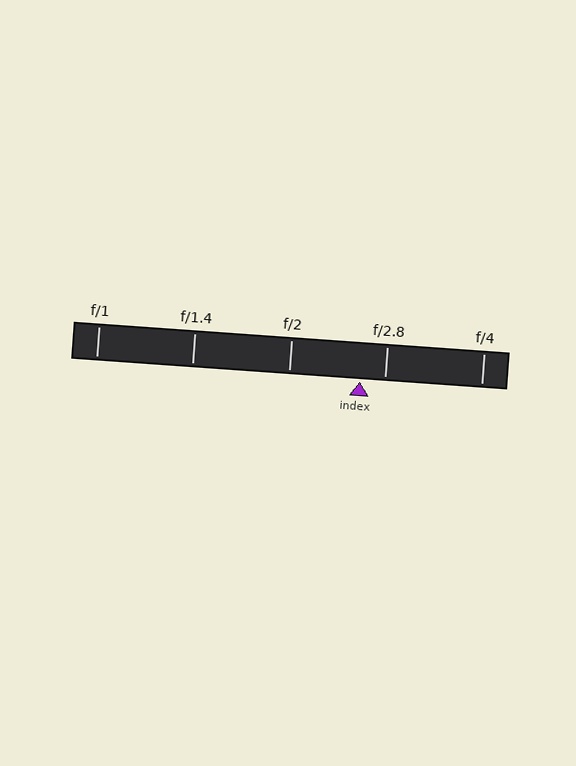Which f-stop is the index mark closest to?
The index mark is closest to f/2.8.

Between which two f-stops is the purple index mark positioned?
The index mark is between f/2 and f/2.8.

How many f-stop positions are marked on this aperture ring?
There are 5 f-stop positions marked.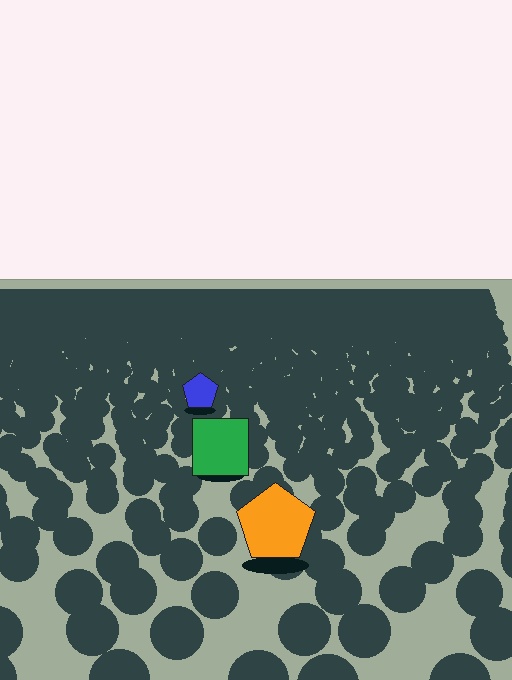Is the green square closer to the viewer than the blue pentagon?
Yes. The green square is closer — you can tell from the texture gradient: the ground texture is coarser near it.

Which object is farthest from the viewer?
The blue pentagon is farthest from the viewer. It appears smaller and the ground texture around it is denser.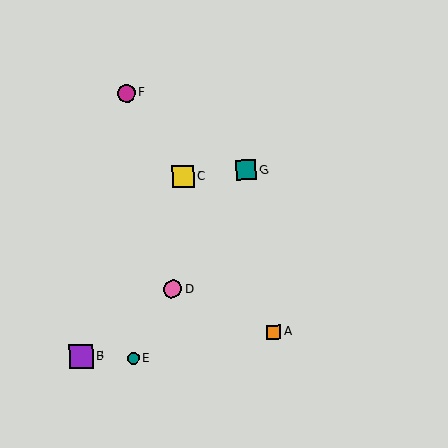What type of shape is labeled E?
Shape E is a teal circle.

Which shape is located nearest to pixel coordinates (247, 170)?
The teal square (labeled G) at (246, 170) is nearest to that location.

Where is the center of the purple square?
The center of the purple square is at (81, 357).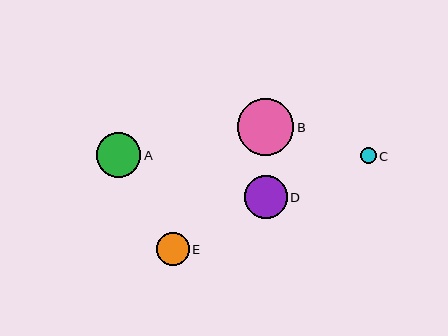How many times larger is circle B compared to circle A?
Circle B is approximately 1.3 times the size of circle A.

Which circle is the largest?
Circle B is the largest with a size of approximately 57 pixels.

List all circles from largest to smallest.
From largest to smallest: B, A, D, E, C.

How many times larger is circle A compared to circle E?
Circle A is approximately 1.4 times the size of circle E.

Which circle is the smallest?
Circle C is the smallest with a size of approximately 16 pixels.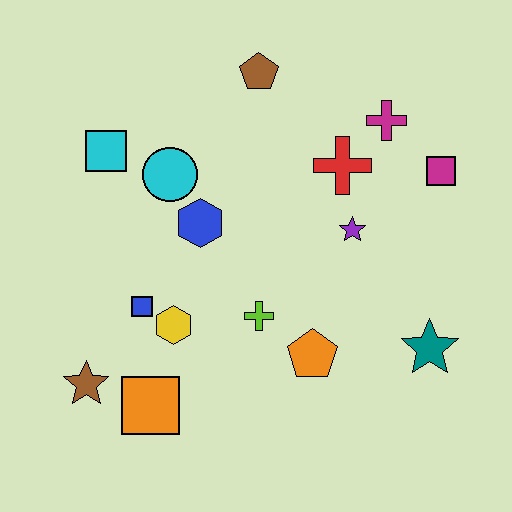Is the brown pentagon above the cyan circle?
Yes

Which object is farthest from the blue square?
The magenta square is farthest from the blue square.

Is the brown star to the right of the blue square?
No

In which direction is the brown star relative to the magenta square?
The brown star is to the left of the magenta square.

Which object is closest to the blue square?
The yellow hexagon is closest to the blue square.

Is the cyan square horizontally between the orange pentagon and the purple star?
No